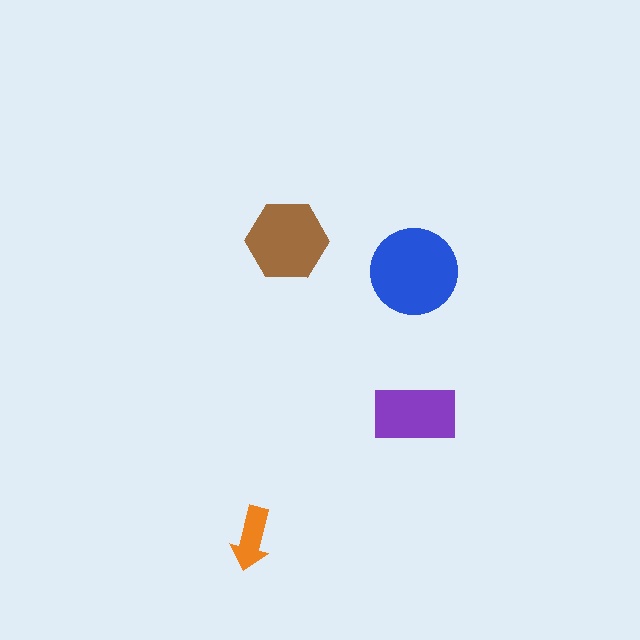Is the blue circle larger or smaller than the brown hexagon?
Larger.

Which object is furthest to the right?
The purple rectangle is rightmost.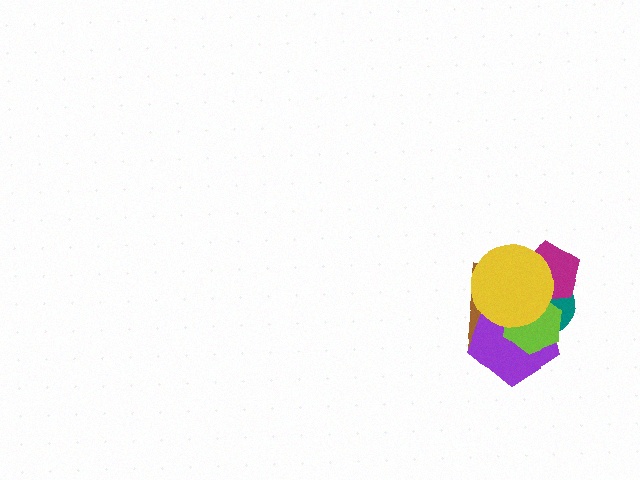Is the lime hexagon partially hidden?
Yes, it is partially covered by another shape.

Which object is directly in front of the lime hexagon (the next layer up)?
The magenta pentagon is directly in front of the lime hexagon.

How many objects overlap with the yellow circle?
5 objects overlap with the yellow circle.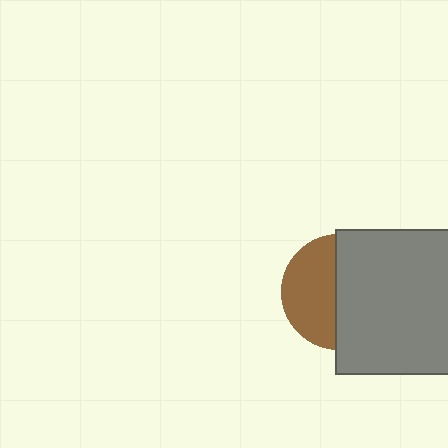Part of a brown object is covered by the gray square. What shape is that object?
It is a circle.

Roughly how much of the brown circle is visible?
About half of it is visible (roughly 46%).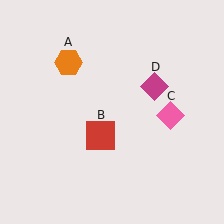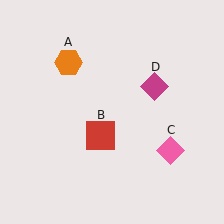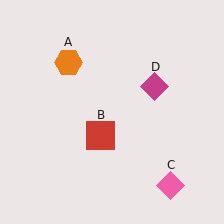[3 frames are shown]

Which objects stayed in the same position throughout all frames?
Orange hexagon (object A) and red square (object B) and magenta diamond (object D) remained stationary.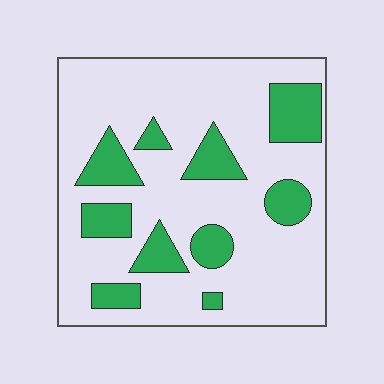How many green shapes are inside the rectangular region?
10.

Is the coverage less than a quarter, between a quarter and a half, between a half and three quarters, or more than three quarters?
Less than a quarter.